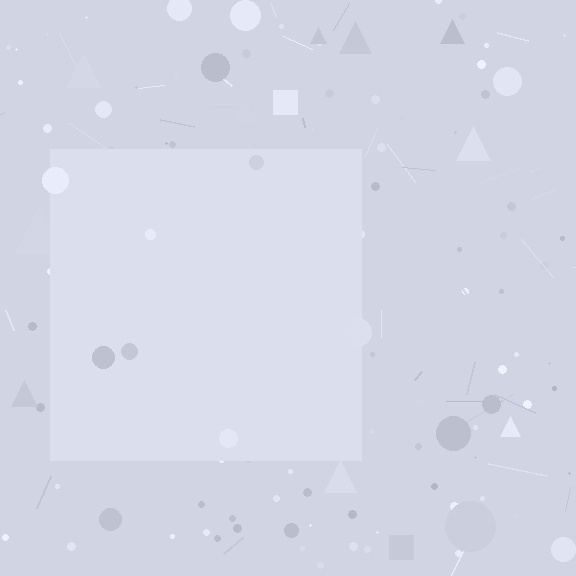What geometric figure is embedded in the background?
A square is embedded in the background.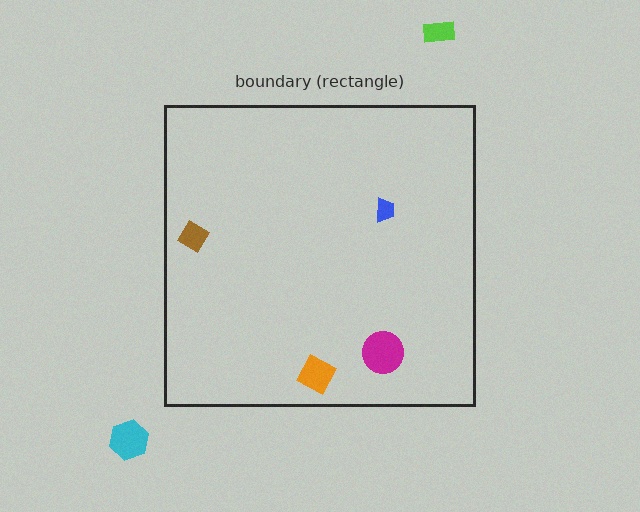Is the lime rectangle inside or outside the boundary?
Outside.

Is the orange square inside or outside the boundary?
Inside.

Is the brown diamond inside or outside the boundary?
Inside.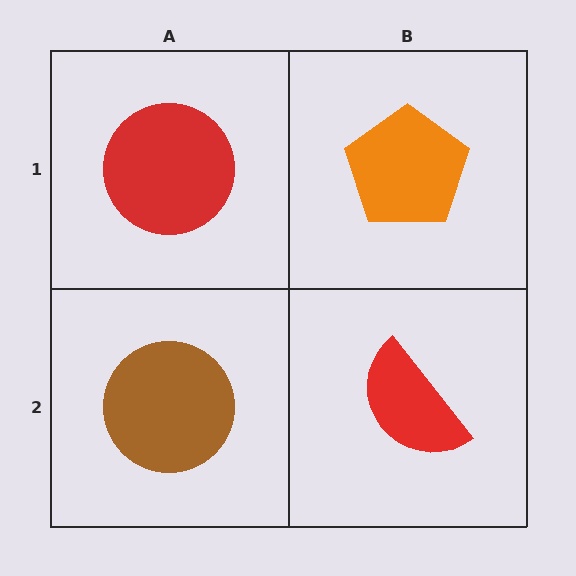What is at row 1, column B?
An orange pentagon.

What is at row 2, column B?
A red semicircle.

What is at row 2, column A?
A brown circle.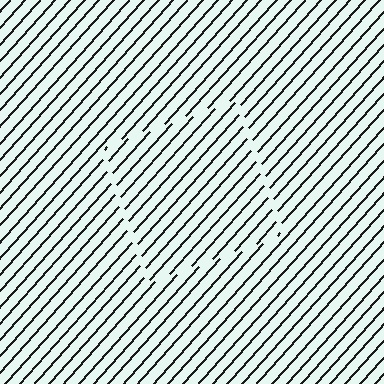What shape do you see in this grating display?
An illusory square. The interior of the shape contains the same grating, shifted by half a period — the contour is defined by the phase discontinuity where line-ends from the inner and outer gratings abut.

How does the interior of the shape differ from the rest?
The interior of the shape contains the same grating, shifted by half a period — the contour is defined by the phase discontinuity where line-ends from the inner and outer gratings abut.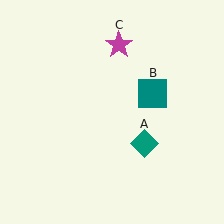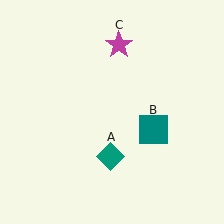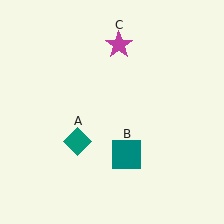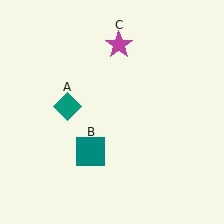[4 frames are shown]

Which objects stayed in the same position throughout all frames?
Magenta star (object C) remained stationary.